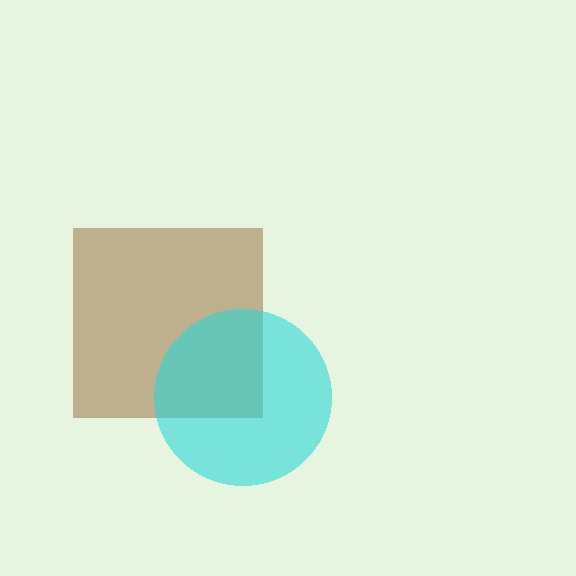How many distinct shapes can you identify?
There are 2 distinct shapes: a brown square, a cyan circle.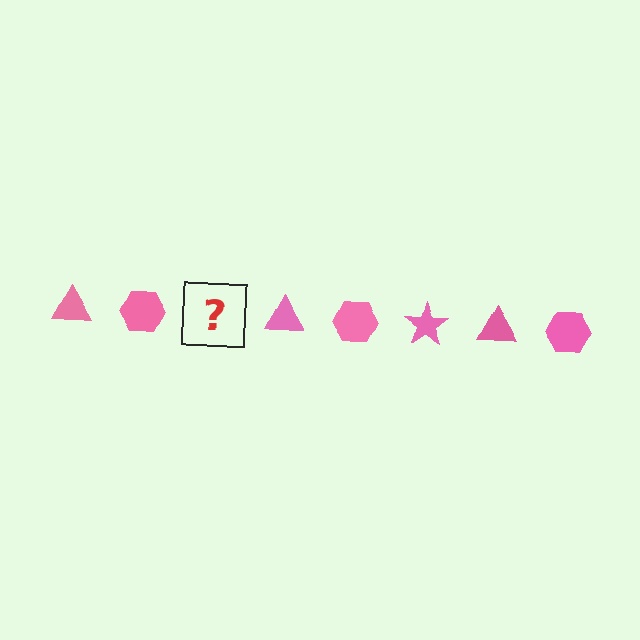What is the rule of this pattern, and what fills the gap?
The rule is that the pattern cycles through triangle, hexagon, star shapes in pink. The gap should be filled with a pink star.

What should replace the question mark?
The question mark should be replaced with a pink star.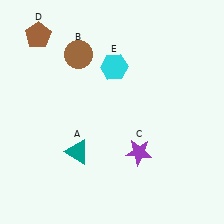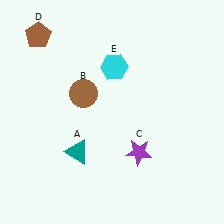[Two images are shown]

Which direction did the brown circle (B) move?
The brown circle (B) moved down.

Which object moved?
The brown circle (B) moved down.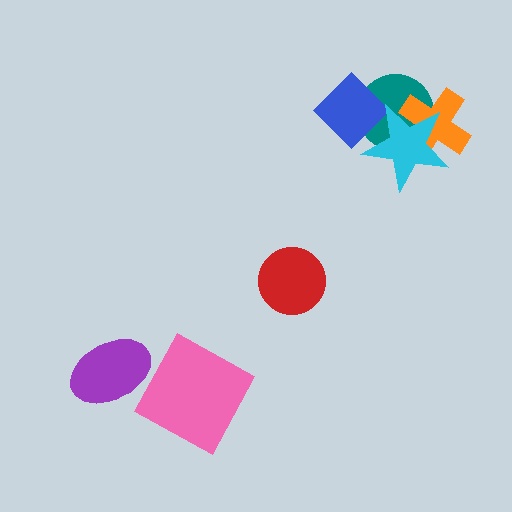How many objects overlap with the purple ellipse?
0 objects overlap with the purple ellipse.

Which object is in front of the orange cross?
The cyan star is in front of the orange cross.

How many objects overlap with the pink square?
0 objects overlap with the pink square.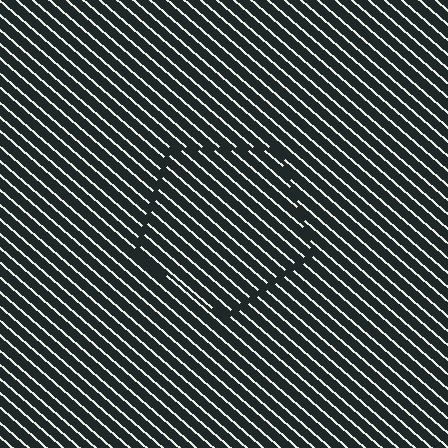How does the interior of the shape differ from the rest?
The interior of the shape contains the same grating, shifted by half a period — the contour is defined by the phase discontinuity where line-ends from the inner and outer gratings abut.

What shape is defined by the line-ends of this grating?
An illusory pentagon. The interior of the shape contains the same grating, shifted by half a period — the contour is defined by the phase discontinuity where line-ends from the inner and outer gratings abut.